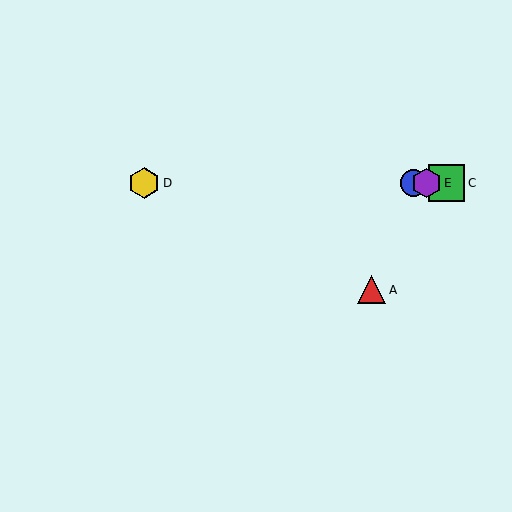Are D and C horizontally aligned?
Yes, both are at y≈183.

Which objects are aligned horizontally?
Objects B, C, D, E are aligned horizontally.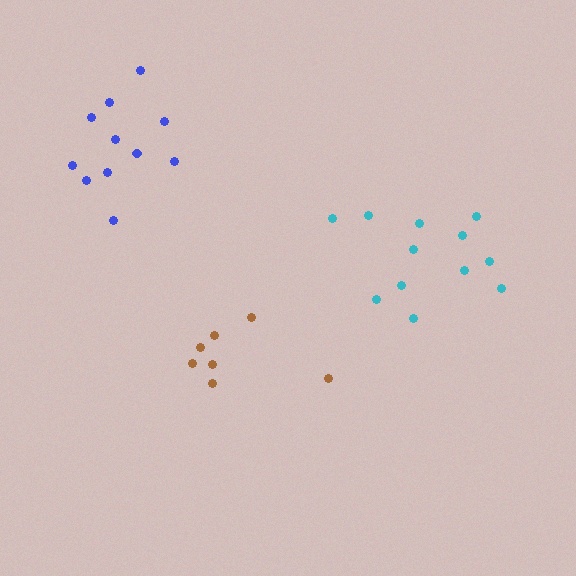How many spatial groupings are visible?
There are 3 spatial groupings.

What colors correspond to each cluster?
The clusters are colored: brown, cyan, blue.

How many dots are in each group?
Group 1: 7 dots, Group 2: 12 dots, Group 3: 11 dots (30 total).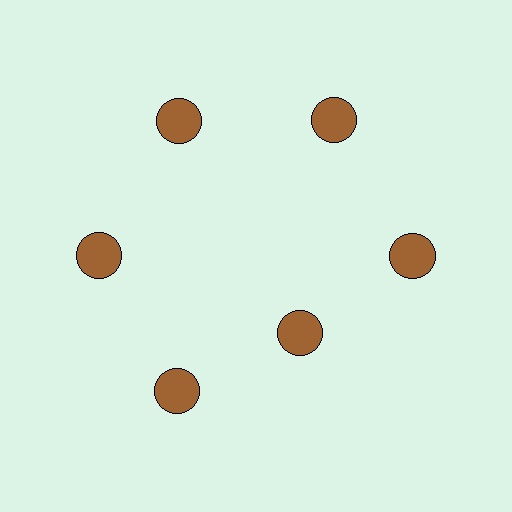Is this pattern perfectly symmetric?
No. The 6 brown circles are arranged in a ring, but one element near the 5 o'clock position is pulled inward toward the center, breaking the 6-fold rotational symmetry.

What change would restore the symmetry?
The symmetry would be restored by moving it outward, back onto the ring so that all 6 circles sit at equal angles and equal distance from the center.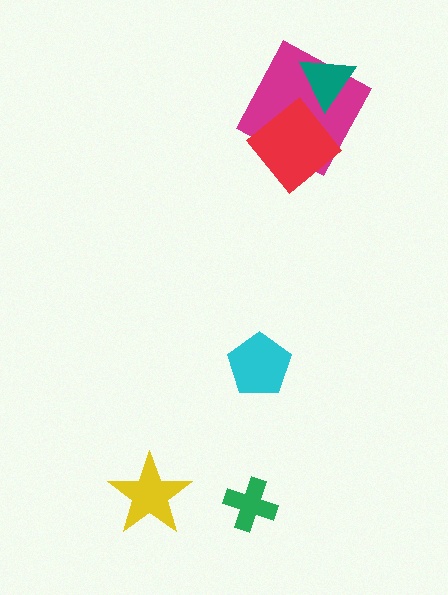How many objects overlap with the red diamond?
1 object overlaps with the red diamond.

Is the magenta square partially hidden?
Yes, it is partially covered by another shape.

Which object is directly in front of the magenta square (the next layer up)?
The red diamond is directly in front of the magenta square.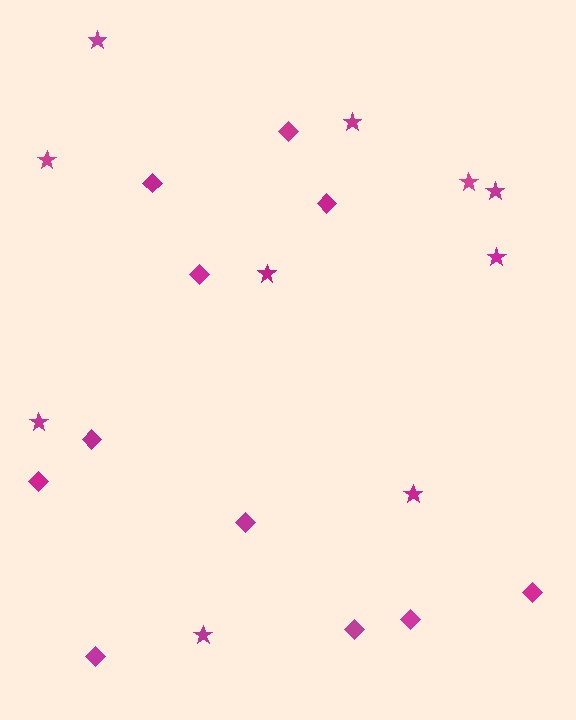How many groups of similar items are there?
There are 2 groups: one group of stars (10) and one group of diamonds (11).